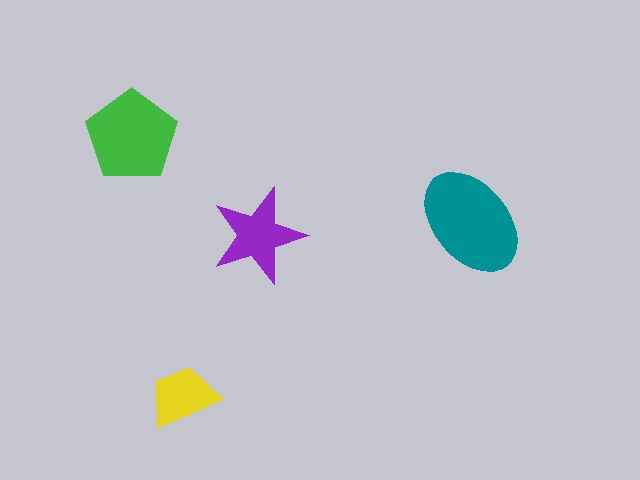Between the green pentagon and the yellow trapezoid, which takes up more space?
The green pentagon.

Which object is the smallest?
The yellow trapezoid.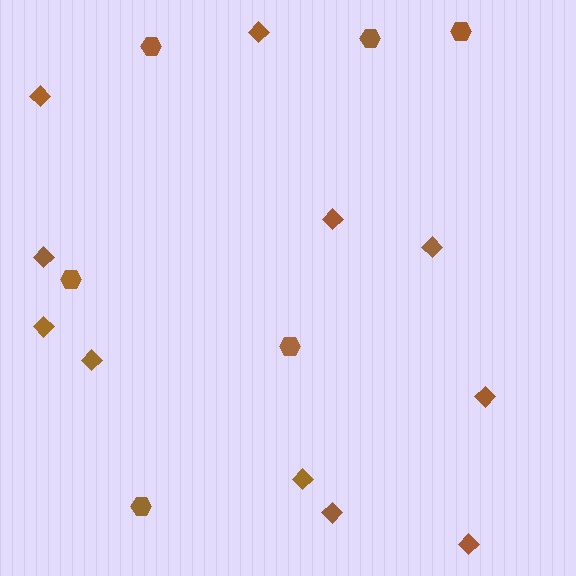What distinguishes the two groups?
There are 2 groups: one group of hexagons (6) and one group of diamonds (11).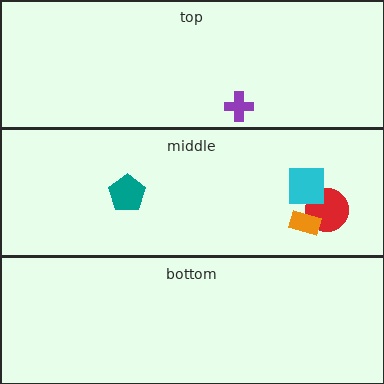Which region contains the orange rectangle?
The middle region.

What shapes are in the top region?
The purple cross.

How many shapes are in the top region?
1.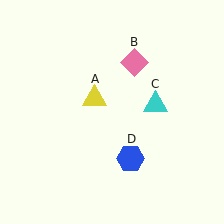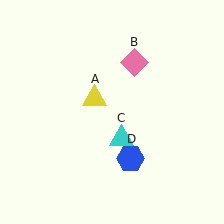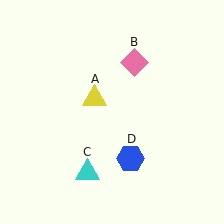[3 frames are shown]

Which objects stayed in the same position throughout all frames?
Yellow triangle (object A) and pink diamond (object B) and blue hexagon (object D) remained stationary.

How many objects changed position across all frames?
1 object changed position: cyan triangle (object C).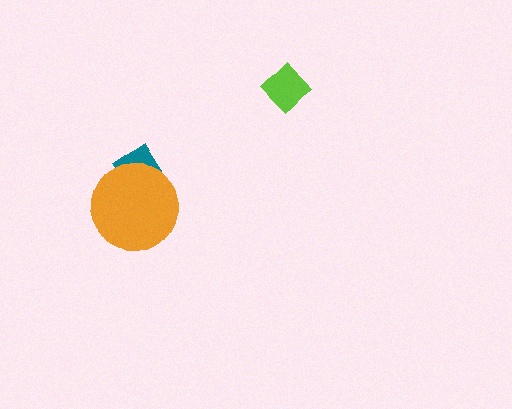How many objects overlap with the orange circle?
1 object overlaps with the orange circle.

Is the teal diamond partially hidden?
Yes, it is partially covered by another shape.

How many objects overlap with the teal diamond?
1 object overlaps with the teal diamond.